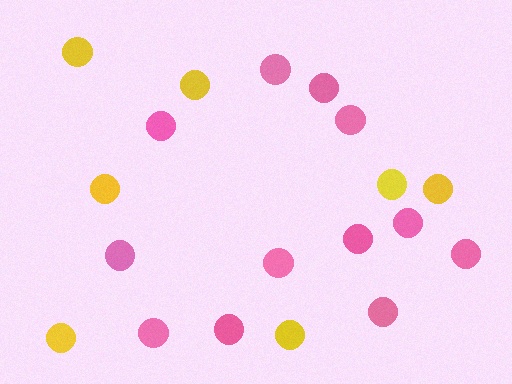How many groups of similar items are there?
There are 2 groups: one group of yellow circles (7) and one group of pink circles (12).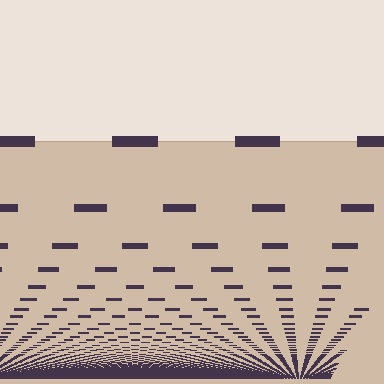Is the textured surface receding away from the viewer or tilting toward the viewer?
The surface appears to tilt toward the viewer. Texture elements get larger and sparser toward the top.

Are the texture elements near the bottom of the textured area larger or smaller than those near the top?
Smaller. The gradient is inverted — elements near the bottom are smaller and denser.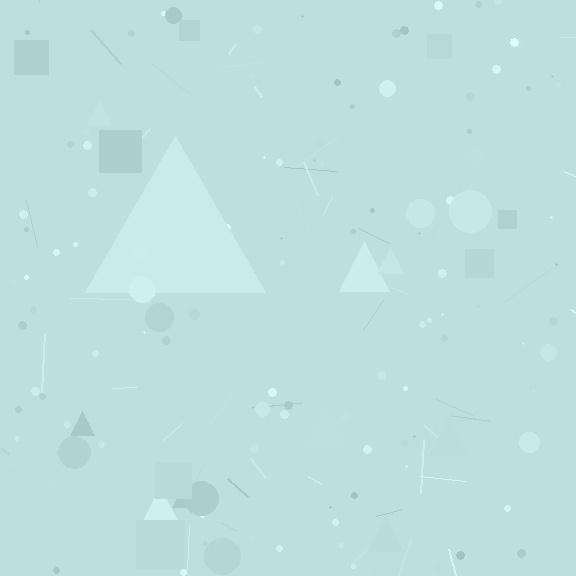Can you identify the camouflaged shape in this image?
The camouflaged shape is a triangle.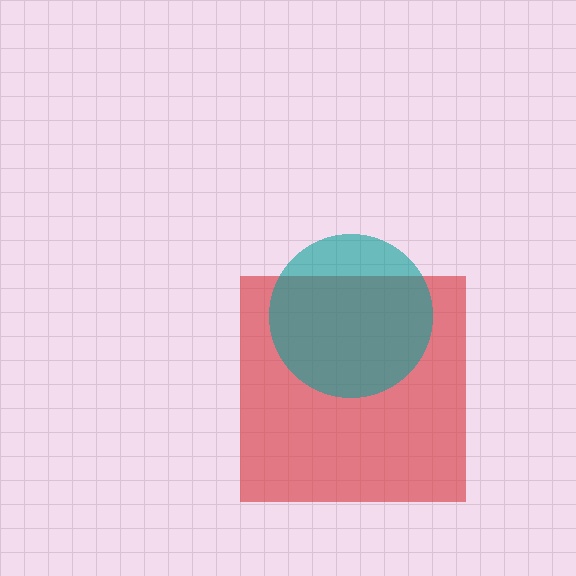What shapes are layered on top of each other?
The layered shapes are: a red square, a teal circle.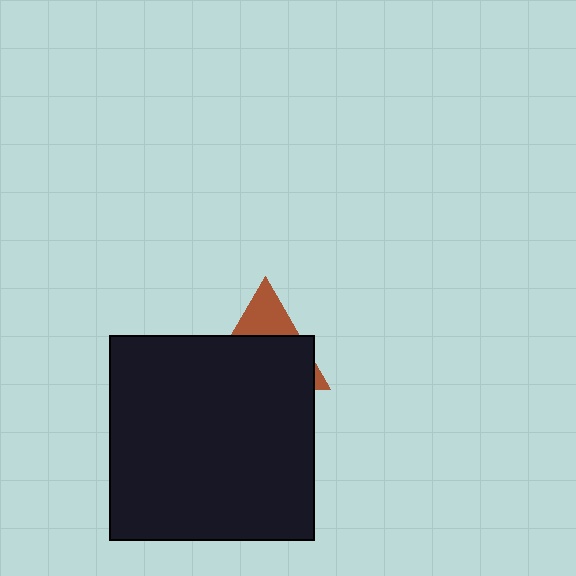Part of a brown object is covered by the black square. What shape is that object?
It is a triangle.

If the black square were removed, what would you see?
You would see the complete brown triangle.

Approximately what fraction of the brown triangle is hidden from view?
Roughly 70% of the brown triangle is hidden behind the black square.